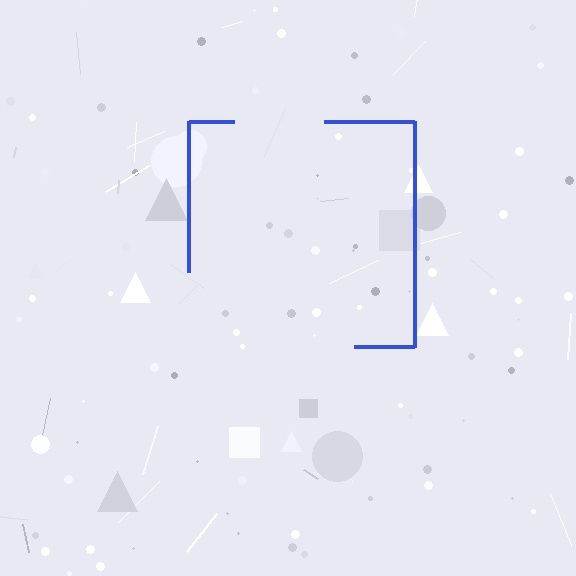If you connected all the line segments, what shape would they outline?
They would outline a square.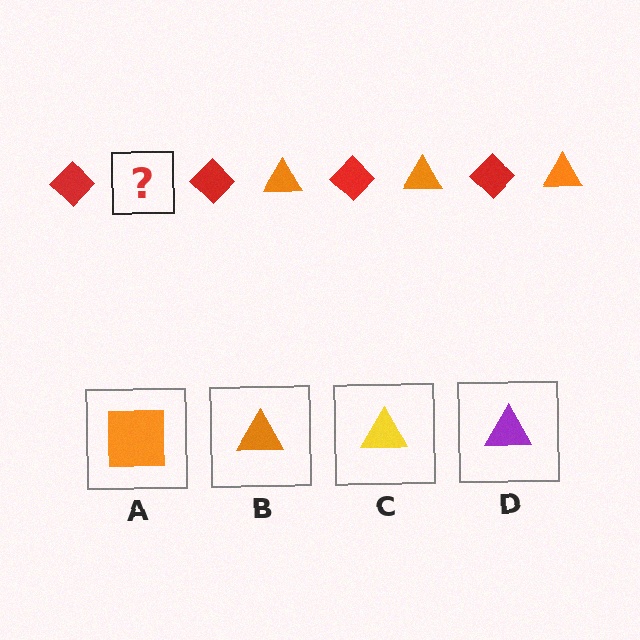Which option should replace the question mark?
Option B.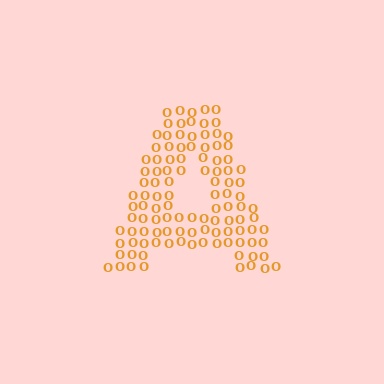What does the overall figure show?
The overall figure shows the letter A.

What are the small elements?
The small elements are letter O's.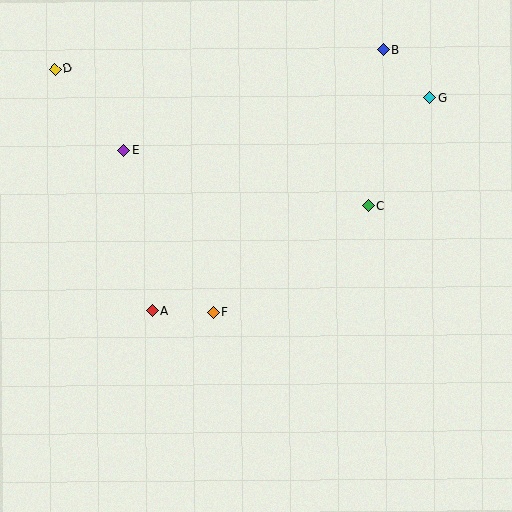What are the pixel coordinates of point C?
Point C is at (368, 206).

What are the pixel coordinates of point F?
Point F is at (214, 312).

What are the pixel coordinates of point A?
Point A is at (153, 311).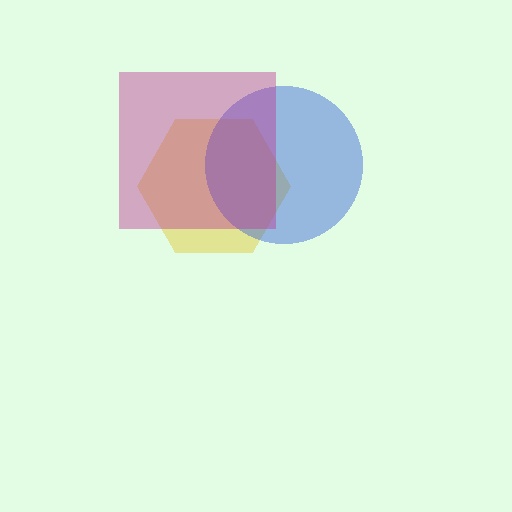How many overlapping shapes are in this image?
There are 3 overlapping shapes in the image.